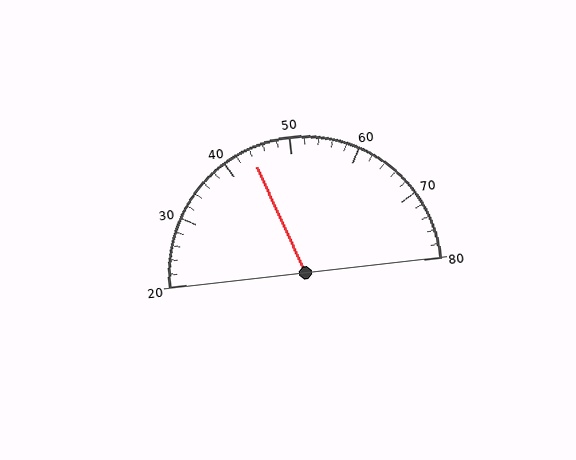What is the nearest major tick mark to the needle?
The nearest major tick mark is 40.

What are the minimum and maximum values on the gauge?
The gauge ranges from 20 to 80.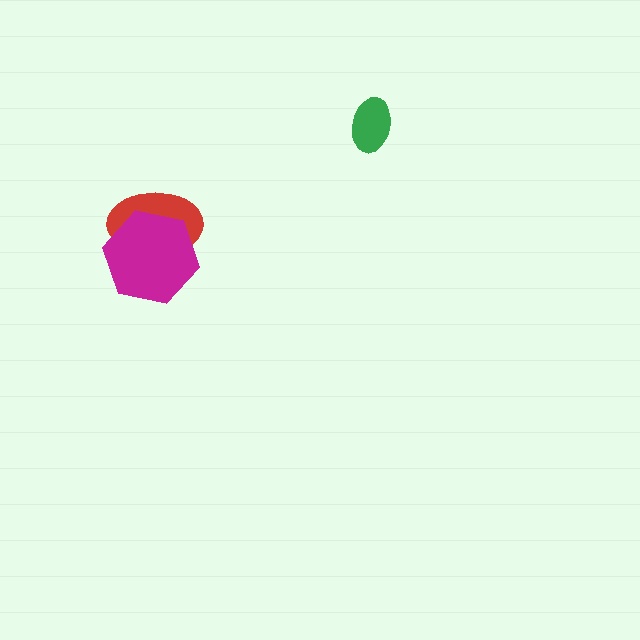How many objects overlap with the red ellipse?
1 object overlaps with the red ellipse.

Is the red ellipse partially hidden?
Yes, it is partially covered by another shape.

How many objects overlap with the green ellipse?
0 objects overlap with the green ellipse.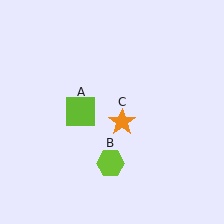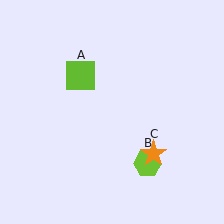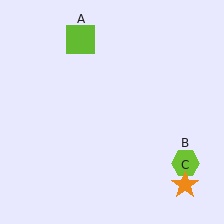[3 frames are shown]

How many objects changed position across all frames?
3 objects changed position: lime square (object A), lime hexagon (object B), orange star (object C).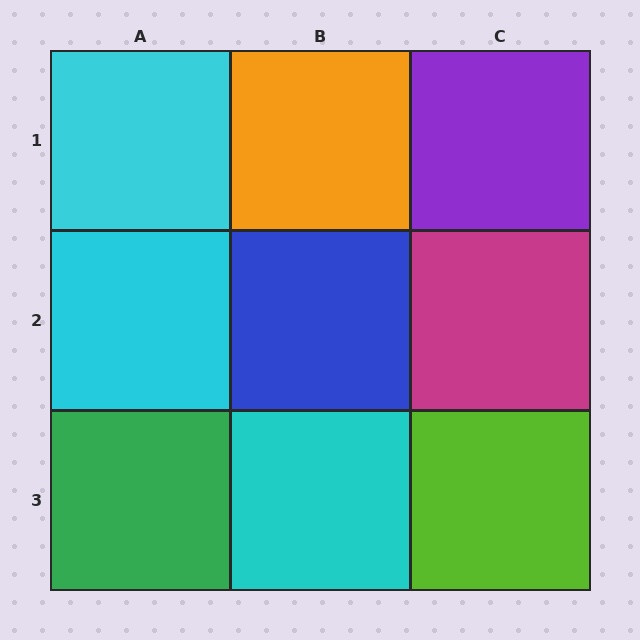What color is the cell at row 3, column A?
Green.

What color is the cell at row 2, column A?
Cyan.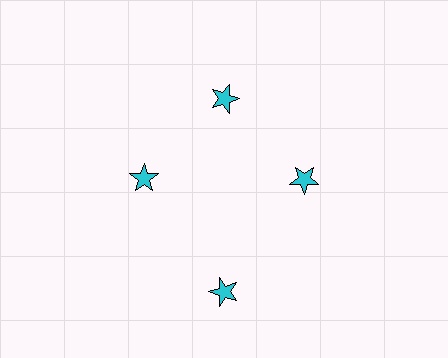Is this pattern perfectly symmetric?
No. The 4 cyan stars are arranged in a ring, but one element near the 6 o'clock position is pushed outward from the center, breaking the 4-fold rotational symmetry.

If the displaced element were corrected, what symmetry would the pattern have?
It would have 4-fold rotational symmetry — the pattern would map onto itself every 90 degrees.